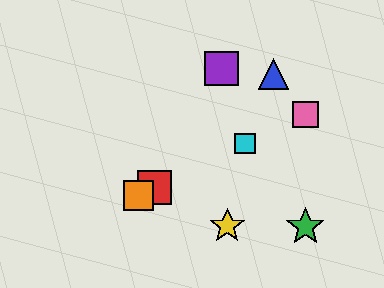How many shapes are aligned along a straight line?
4 shapes (the red square, the orange square, the cyan square, the pink square) are aligned along a straight line.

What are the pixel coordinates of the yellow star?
The yellow star is at (227, 226).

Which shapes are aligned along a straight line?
The red square, the orange square, the cyan square, the pink square are aligned along a straight line.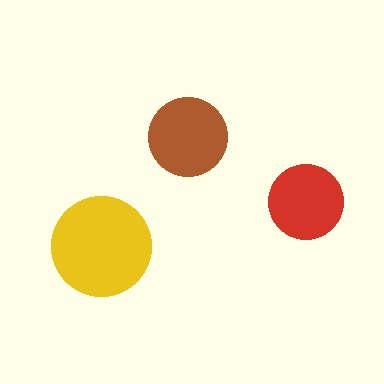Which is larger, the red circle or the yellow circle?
The yellow one.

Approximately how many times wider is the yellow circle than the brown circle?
About 1.5 times wider.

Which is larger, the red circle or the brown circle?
The brown one.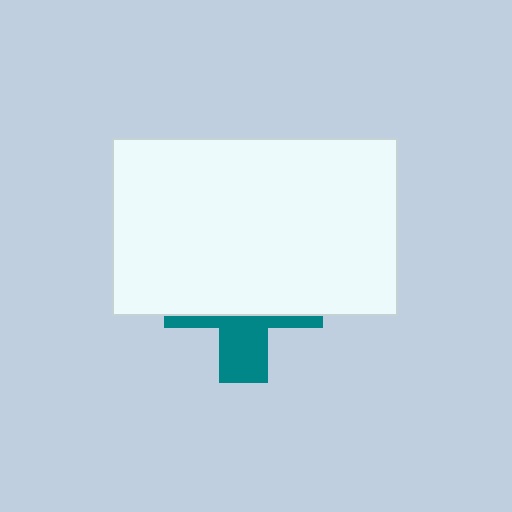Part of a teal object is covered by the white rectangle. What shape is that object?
It is a cross.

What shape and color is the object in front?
The object in front is a white rectangle.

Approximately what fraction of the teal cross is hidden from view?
Roughly 65% of the teal cross is hidden behind the white rectangle.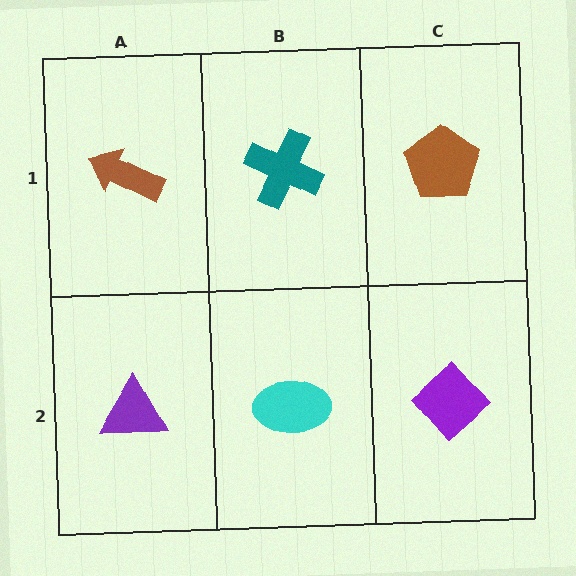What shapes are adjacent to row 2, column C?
A brown pentagon (row 1, column C), a cyan ellipse (row 2, column B).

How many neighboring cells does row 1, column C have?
2.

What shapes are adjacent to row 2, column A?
A brown arrow (row 1, column A), a cyan ellipse (row 2, column B).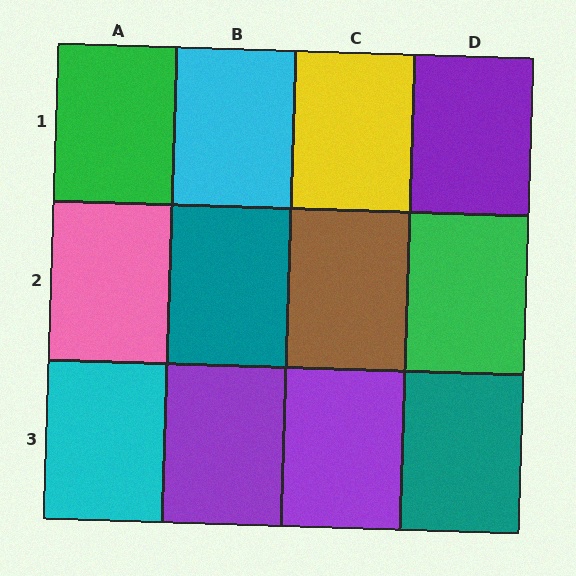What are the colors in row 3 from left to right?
Cyan, purple, purple, teal.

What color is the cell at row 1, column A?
Green.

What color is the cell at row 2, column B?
Teal.